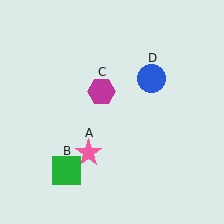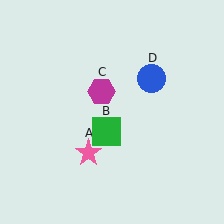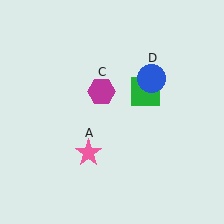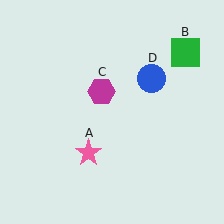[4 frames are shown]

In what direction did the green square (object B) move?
The green square (object B) moved up and to the right.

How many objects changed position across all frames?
1 object changed position: green square (object B).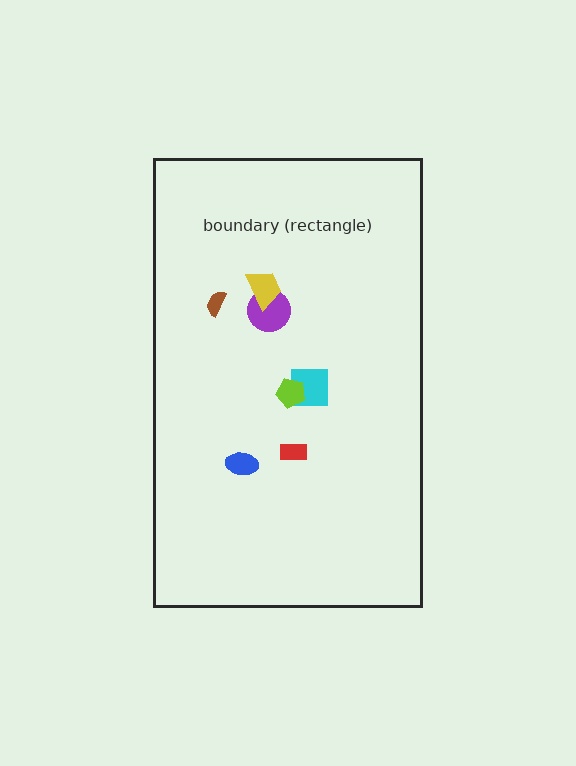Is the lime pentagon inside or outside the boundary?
Inside.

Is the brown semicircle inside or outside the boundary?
Inside.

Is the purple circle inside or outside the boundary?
Inside.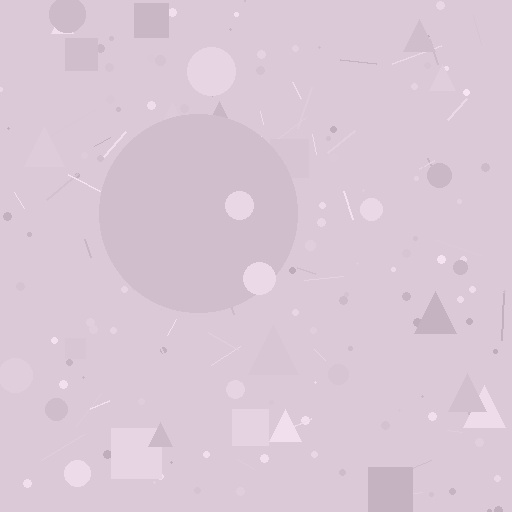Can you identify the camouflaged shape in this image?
The camouflaged shape is a circle.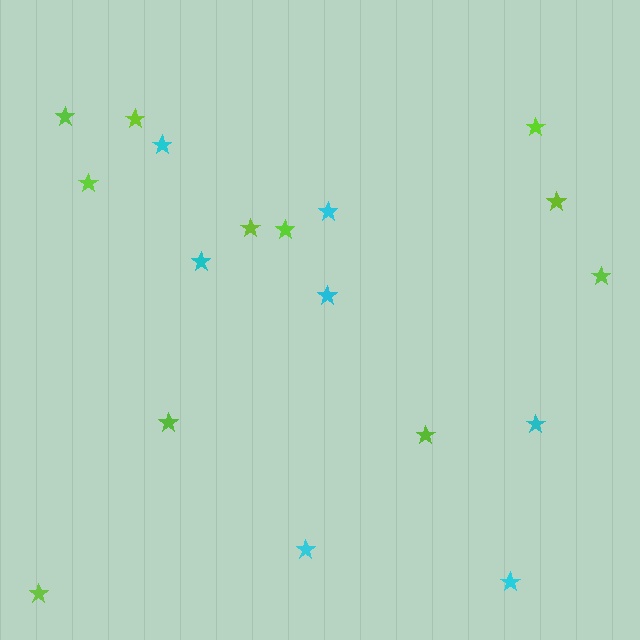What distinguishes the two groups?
There are 2 groups: one group of cyan stars (7) and one group of lime stars (11).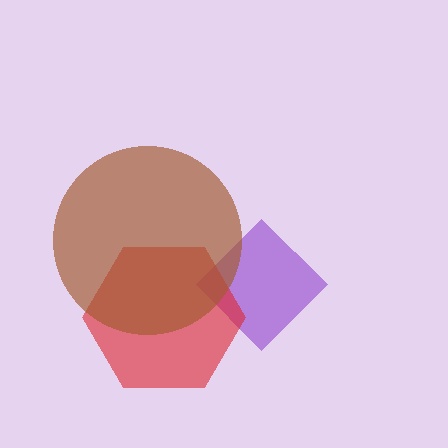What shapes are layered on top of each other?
The layered shapes are: a purple diamond, a red hexagon, a brown circle.